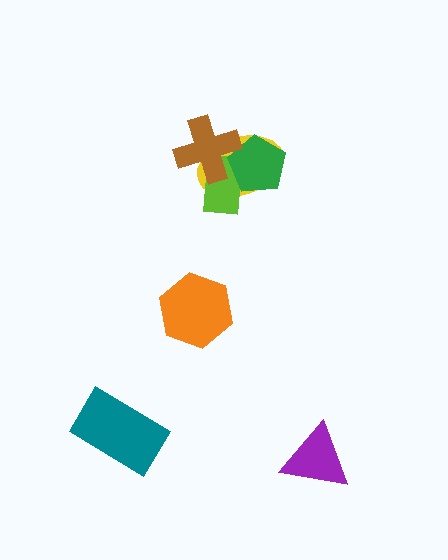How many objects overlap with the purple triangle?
0 objects overlap with the purple triangle.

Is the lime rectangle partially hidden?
Yes, it is partially covered by another shape.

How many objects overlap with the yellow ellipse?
3 objects overlap with the yellow ellipse.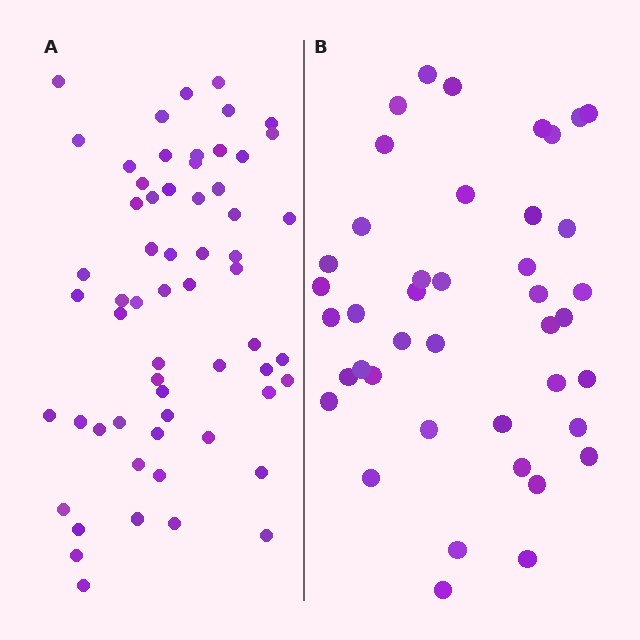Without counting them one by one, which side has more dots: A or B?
Region A (the left region) has more dots.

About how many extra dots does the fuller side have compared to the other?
Region A has approximately 20 more dots than region B.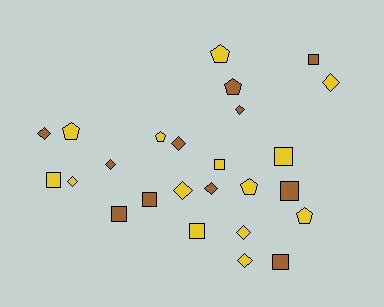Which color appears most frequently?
Yellow, with 14 objects.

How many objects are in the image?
There are 25 objects.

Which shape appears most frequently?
Diamond, with 10 objects.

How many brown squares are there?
There are 5 brown squares.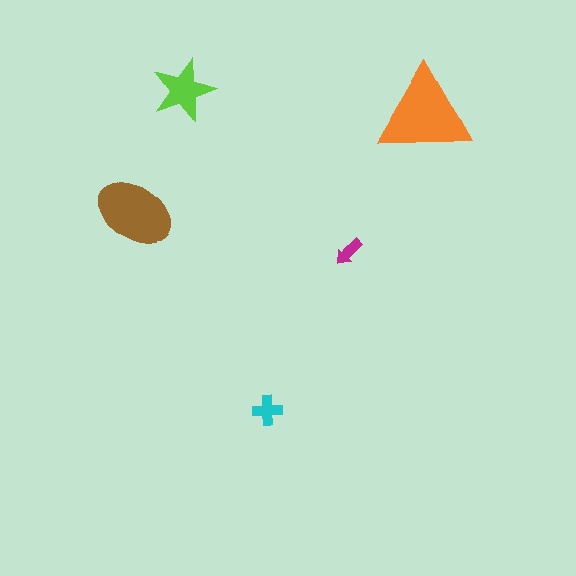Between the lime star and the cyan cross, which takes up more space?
The lime star.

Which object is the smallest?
The magenta arrow.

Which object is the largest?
The orange triangle.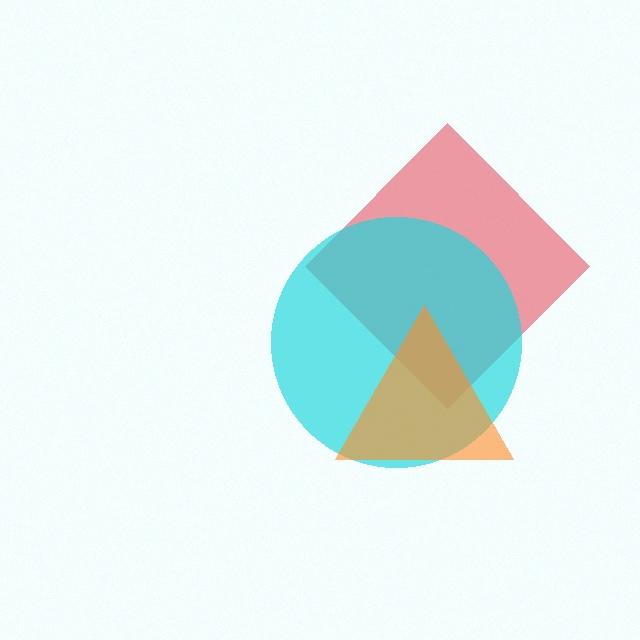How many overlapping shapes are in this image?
There are 3 overlapping shapes in the image.